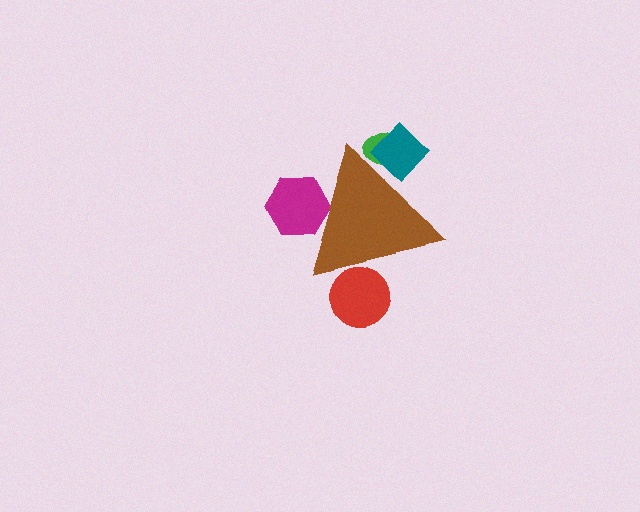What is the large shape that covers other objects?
A brown triangle.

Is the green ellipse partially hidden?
Yes, the green ellipse is partially hidden behind the brown triangle.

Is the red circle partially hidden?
Yes, the red circle is partially hidden behind the brown triangle.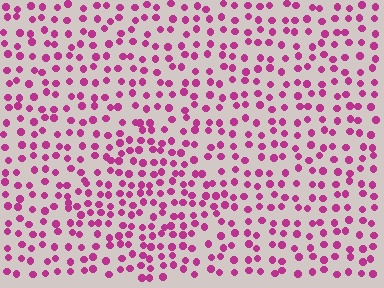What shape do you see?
I see a diamond.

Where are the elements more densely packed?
The elements are more densely packed inside the diamond boundary.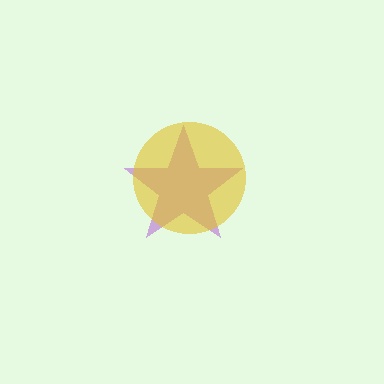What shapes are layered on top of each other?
The layered shapes are: a purple star, a yellow circle.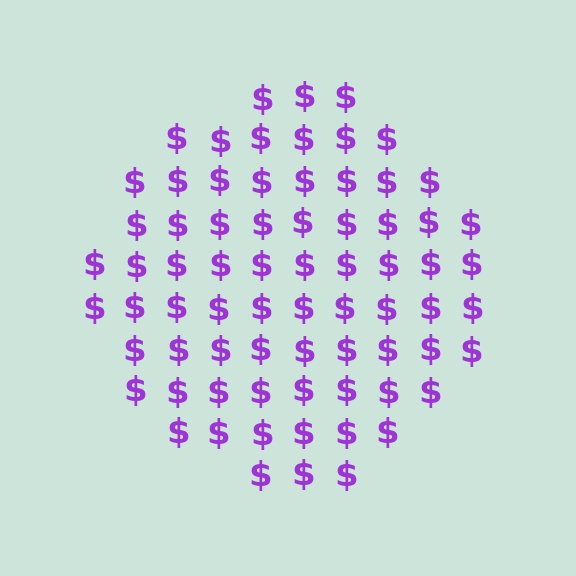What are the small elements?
The small elements are dollar signs.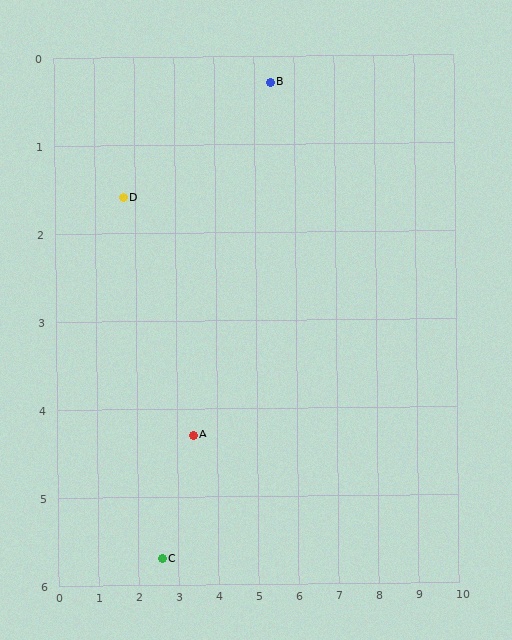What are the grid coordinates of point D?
Point D is at approximately (1.7, 1.6).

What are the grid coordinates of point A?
Point A is at approximately (3.4, 4.3).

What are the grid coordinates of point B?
Point B is at approximately (5.4, 0.3).